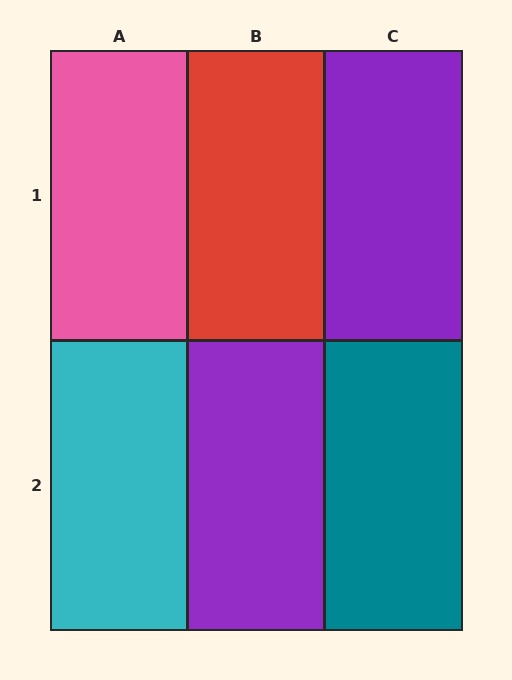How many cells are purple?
2 cells are purple.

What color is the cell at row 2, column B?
Purple.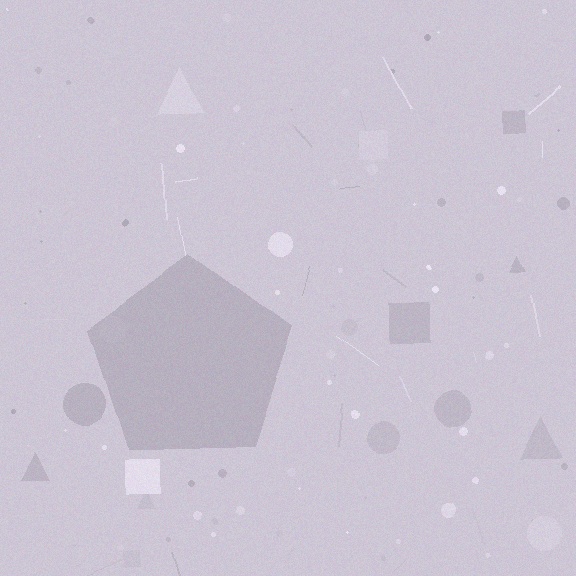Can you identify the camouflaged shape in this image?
The camouflaged shape is a pentagon.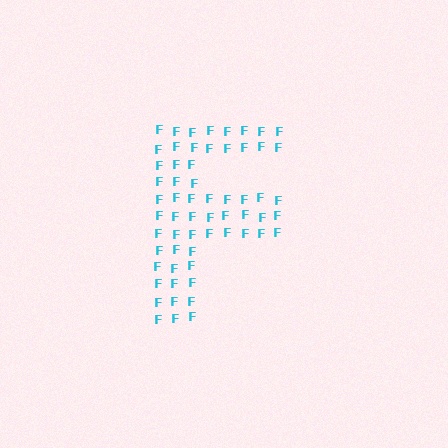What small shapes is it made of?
It is made of small letter F's.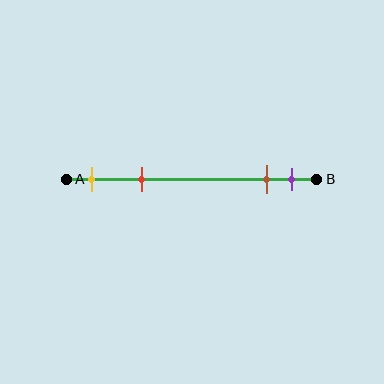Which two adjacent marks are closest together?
The brown and purple marks are the closest adjacent pair.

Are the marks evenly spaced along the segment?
No, the marks are not evenly spaced.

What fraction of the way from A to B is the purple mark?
The purple mark is approximately 90% (0.9) of the way from A to B.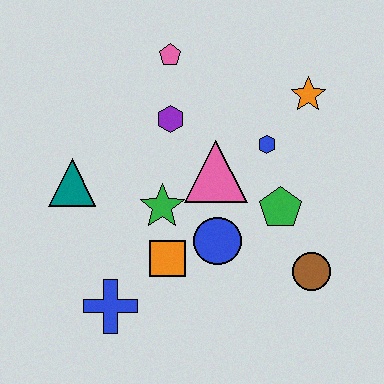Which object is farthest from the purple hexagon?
The brown circle is farthest from the purple hexagon.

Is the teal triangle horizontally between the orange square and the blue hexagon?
No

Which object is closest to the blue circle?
The orange square is closest to the blue circle.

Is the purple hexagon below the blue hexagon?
No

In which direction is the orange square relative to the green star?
The orange square is below the green star.